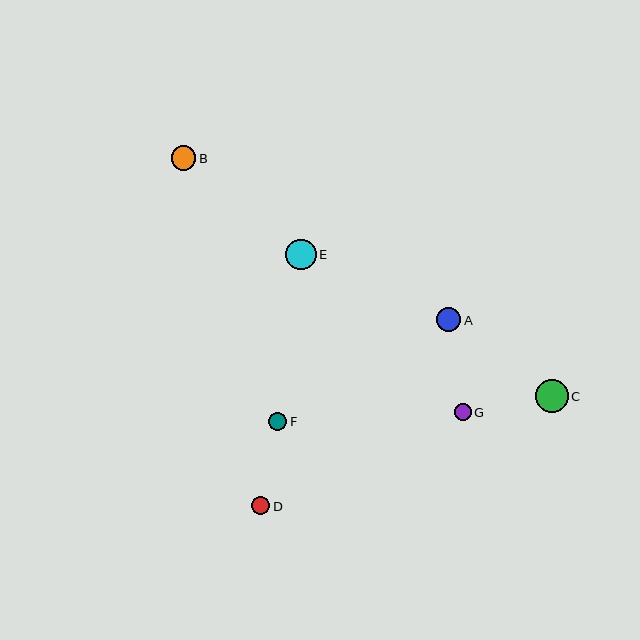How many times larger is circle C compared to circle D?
Circle C is approximately 1.8 times the size of circle D.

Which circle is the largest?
Circle C is the largest with a size of approximately 33 pixels.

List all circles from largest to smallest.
From largest to smallest: C, E, B, A, F, D, G.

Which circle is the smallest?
Circle G is the smallest with a size of approximately 17 pixels.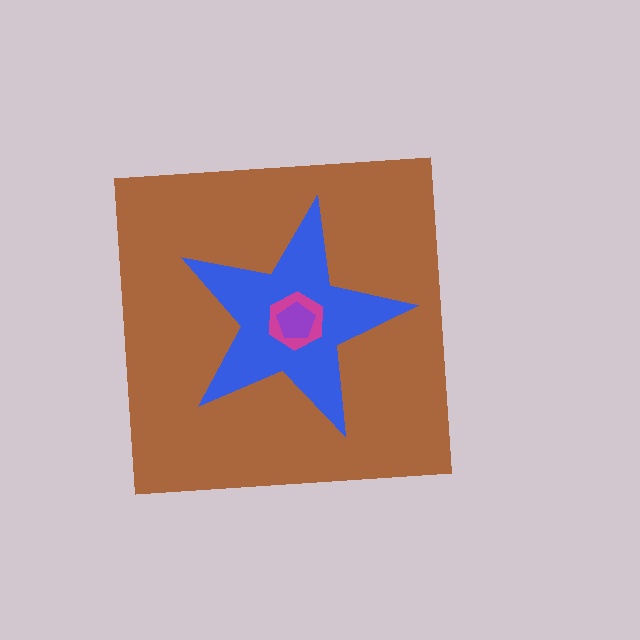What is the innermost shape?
The purple pentagon.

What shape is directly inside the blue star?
The magenta hexagon.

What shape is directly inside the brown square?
The blue star.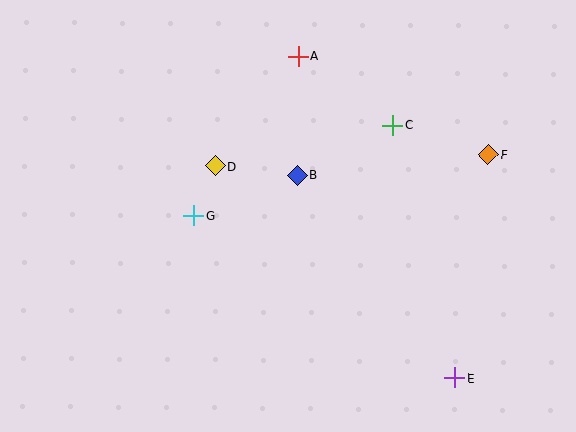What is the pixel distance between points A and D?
The distance between A and D is 138 pixels.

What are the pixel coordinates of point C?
Point C is at (392, 125).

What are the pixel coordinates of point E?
Point E is at (454, 378).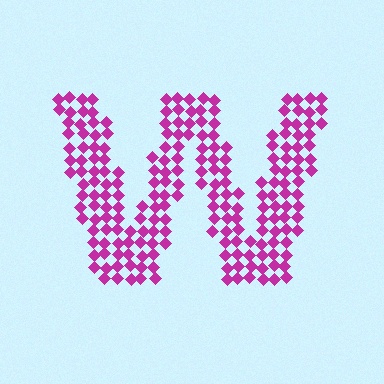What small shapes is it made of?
It is made of small diamonds.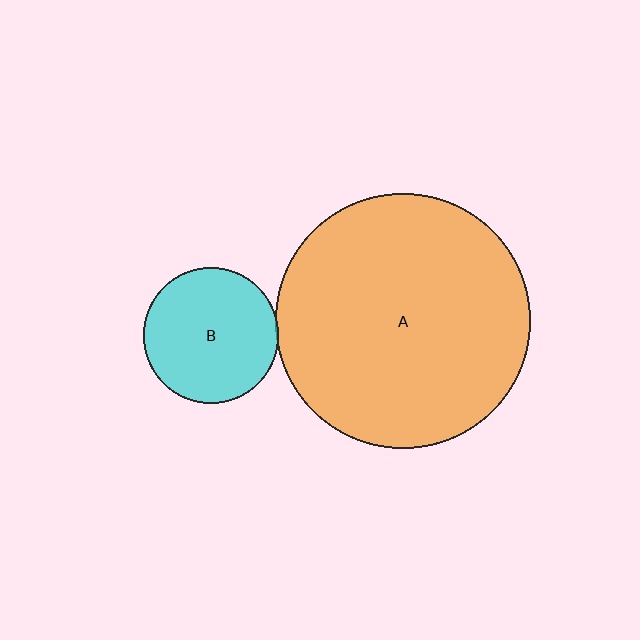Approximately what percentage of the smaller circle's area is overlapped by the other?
Approximately 5%.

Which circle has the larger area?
Circle A (orange).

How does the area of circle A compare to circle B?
Approximately 3.5 times.